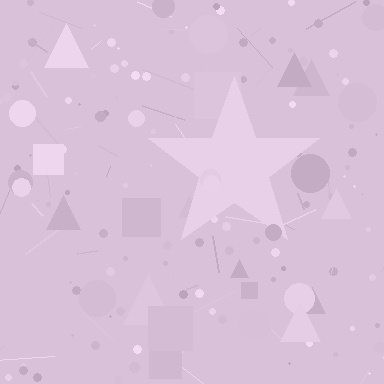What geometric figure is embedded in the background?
A star is embedded in the background.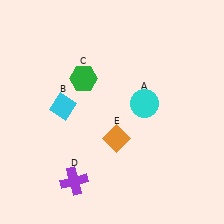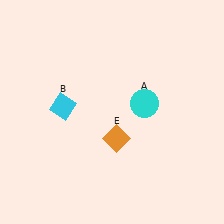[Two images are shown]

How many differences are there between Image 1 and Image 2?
There are 2 differences between the two images.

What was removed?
The purple cross (D), the green hexagon (C) were removed in Image 2.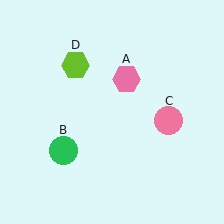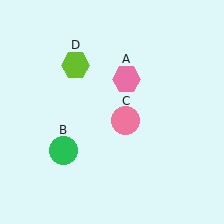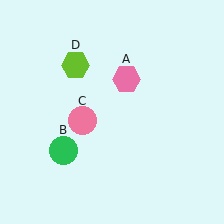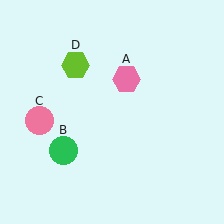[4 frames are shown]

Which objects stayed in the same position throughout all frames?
Pink hexagon (object A) and green circle (object B) and lime hexagon (object D) remained stationary.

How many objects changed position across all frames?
1 object changed position: pink circle (object C).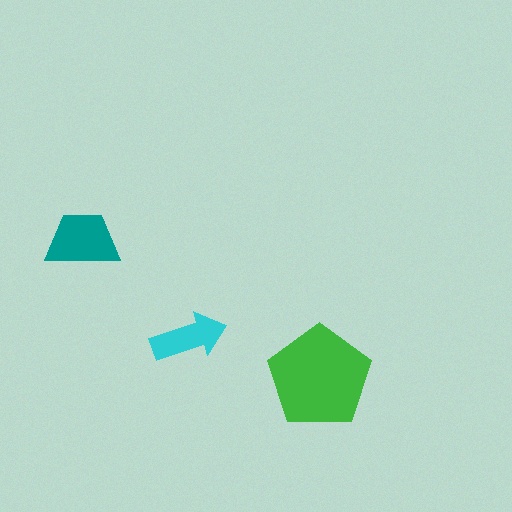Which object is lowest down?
The green pentagon is bottommost.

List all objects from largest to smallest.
The green pentagon, the teal trapezoid, the cyan arrow.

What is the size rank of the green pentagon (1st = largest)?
1st.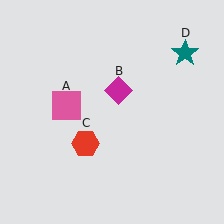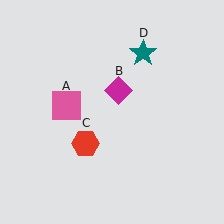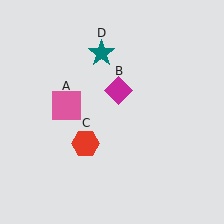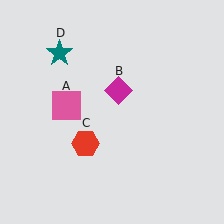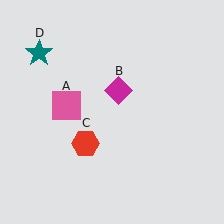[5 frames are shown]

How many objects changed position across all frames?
1 object changed position: teal star (object D).